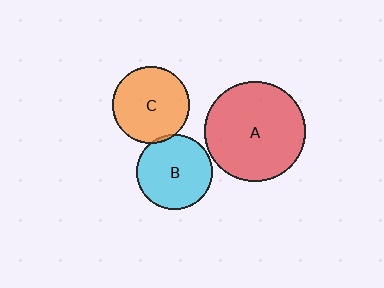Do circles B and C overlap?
Yes.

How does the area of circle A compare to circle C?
Approximately 1.7 times.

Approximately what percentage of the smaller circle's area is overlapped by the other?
Approximately 5%.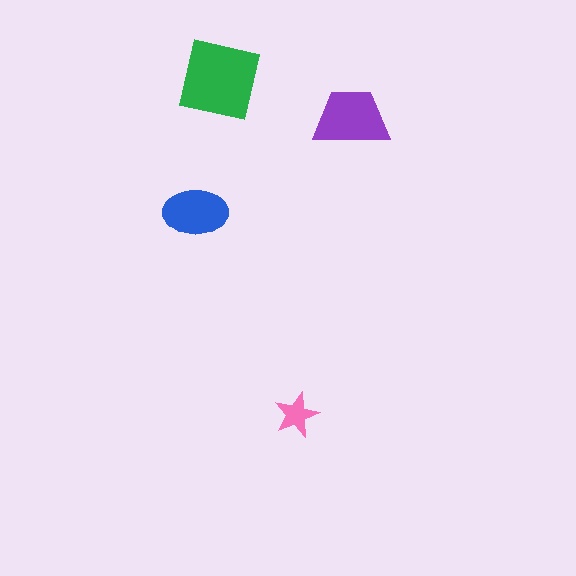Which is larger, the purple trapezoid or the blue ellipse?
The purple trapezoid.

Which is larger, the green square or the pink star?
The green square.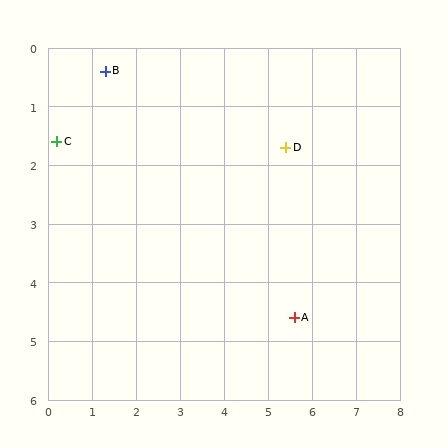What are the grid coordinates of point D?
Point D is at approximately (5.4, 1.7).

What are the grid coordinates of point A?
Point A is at approximately (5.6, 4.6).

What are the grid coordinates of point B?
Point B is at approximately (1.3, 0.4).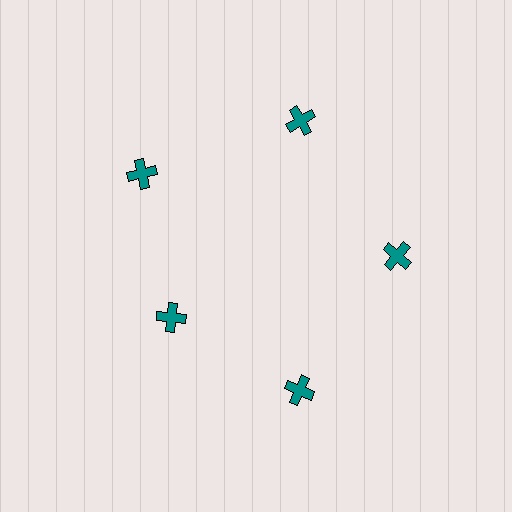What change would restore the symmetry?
The symmetry would be restored by moving it outward, back onto the ring so that all 5 crosses sit at equal angles and equal distance from the center.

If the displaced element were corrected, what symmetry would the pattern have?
It would have 5-fold rotational symmetry — the pattern would map onto itself every 72 degrees.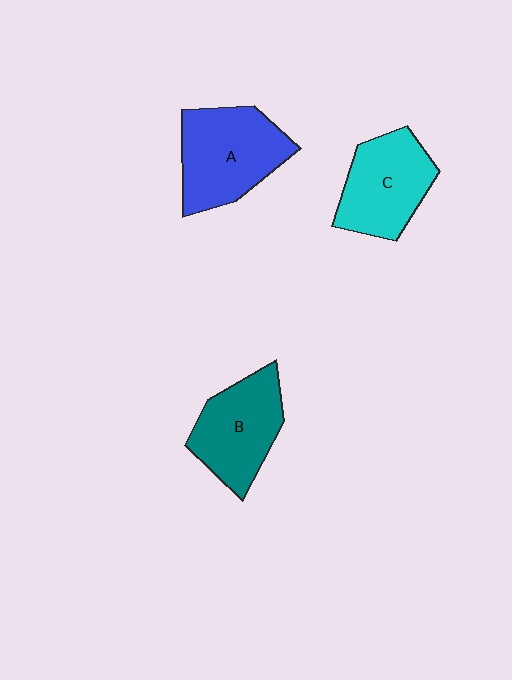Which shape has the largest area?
Shape A (blue).